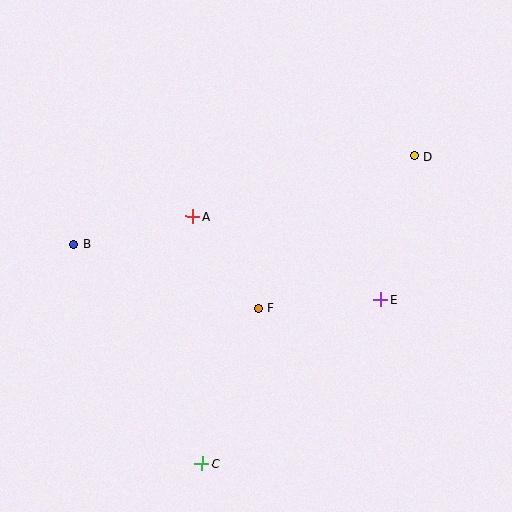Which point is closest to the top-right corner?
Point D is closest to the top-right corner.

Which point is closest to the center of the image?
Point F at (258, 308) is closest to the center.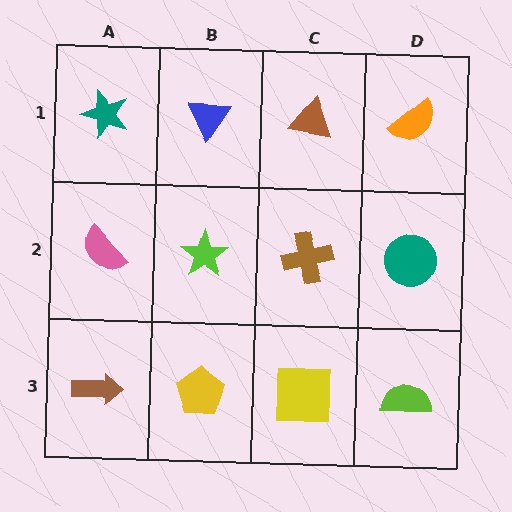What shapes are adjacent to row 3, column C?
A brown cross (row 2, column C), a yellow pentagon (row 3, column B), a lime semicircle (row 3, column D).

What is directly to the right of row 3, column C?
A lime semicircle.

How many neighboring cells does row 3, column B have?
3.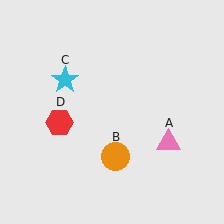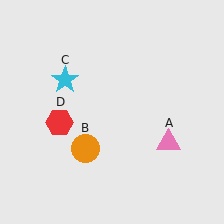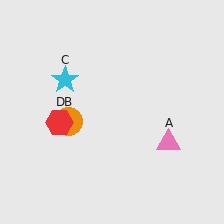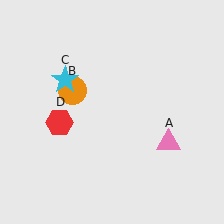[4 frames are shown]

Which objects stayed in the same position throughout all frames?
Pink triangle (object A) and cyan star (object C) and red hexagon (object D) remained stationary.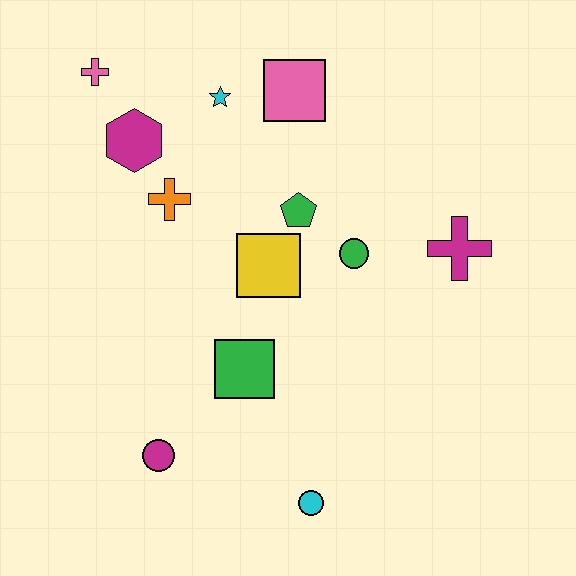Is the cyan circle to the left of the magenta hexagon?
No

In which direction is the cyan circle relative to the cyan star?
The cyan circle is below the cyan star.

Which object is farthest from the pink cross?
The cyan circle is farthest from the pink cross.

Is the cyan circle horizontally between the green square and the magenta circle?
No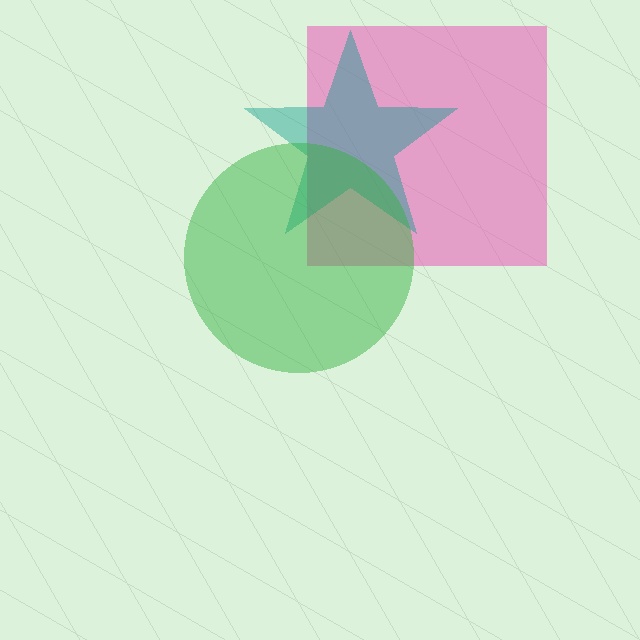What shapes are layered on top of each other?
The layered shapes are: a pink square, a teal star, a green circle.